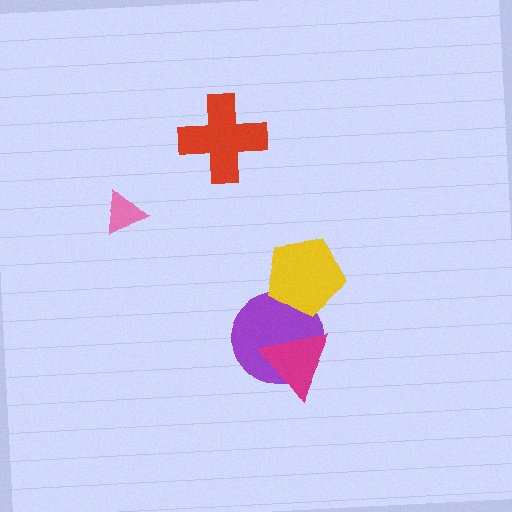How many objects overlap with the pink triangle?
0 objects overlap with the pink triangle.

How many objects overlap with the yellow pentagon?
1 object overlaps with the yellow pentagon.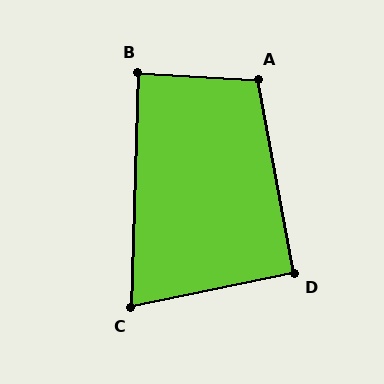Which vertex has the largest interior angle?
A, at approximately 103 degrees.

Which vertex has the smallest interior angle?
C, at approximately 77 degrees.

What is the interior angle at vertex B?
Approximately 89 degrees (approximately right).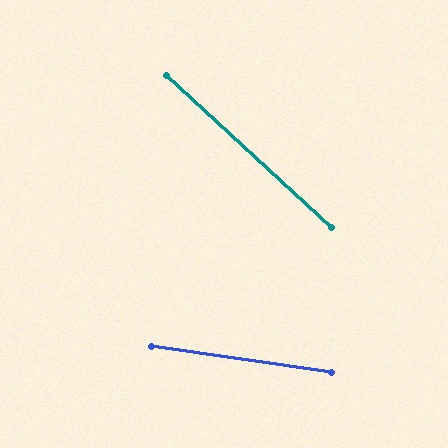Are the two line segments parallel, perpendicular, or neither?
Neither parallel nor perpendicular — they differ by about 34°.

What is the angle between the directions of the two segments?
Approximately 34 degrees.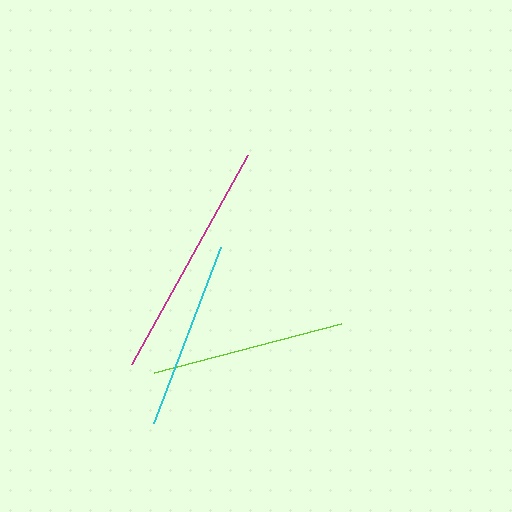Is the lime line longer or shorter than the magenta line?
The magenta line is longer than the lime line.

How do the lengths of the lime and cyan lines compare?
The lime and cyan lines are approximately the same length.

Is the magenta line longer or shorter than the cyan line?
The magenta line is longer than the cyan line.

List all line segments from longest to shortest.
From longest to shortest: magenta, lime, cyan.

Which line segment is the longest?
The magenta line is the longest at approximately 239 pixels.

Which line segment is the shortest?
The cyan line is the shortest at approximately 188 pixels.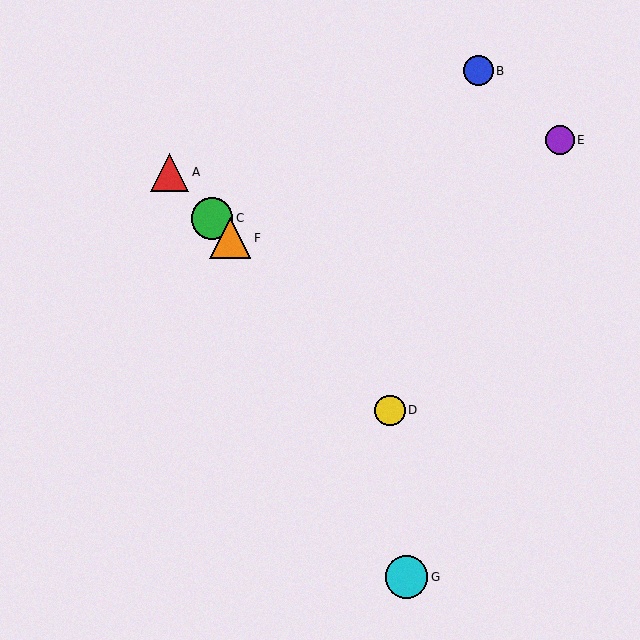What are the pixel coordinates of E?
Object E is at (560, 140).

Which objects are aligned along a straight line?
Objects A, C, D, F are aligned along a straight line.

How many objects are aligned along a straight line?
4 objects (A, C, D, F) are aligned along a straight line.